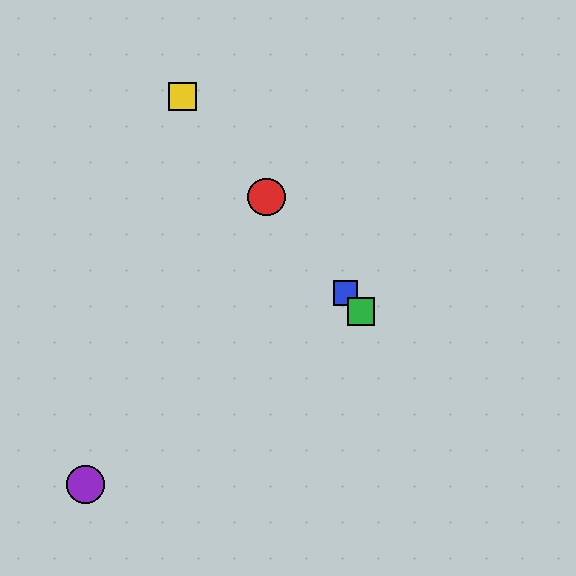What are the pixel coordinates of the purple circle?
The purple circle is at (86, 485).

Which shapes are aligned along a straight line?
The red circle, the blue square, the green square, the yellow square are aligned along a straight line.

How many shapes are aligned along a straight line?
4 shapes (the red circle, the blue square, the green square, the yellow square) are aligned along a straight line.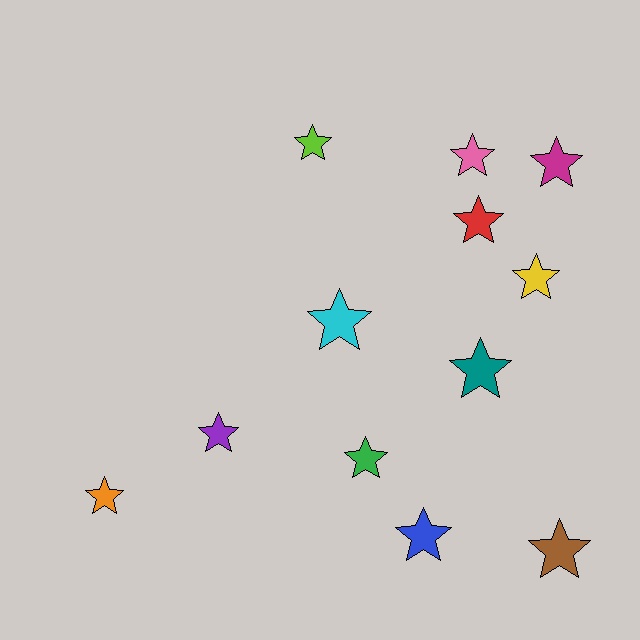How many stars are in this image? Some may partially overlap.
There are 12 stars.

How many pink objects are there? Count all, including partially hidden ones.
There is 1 pink object.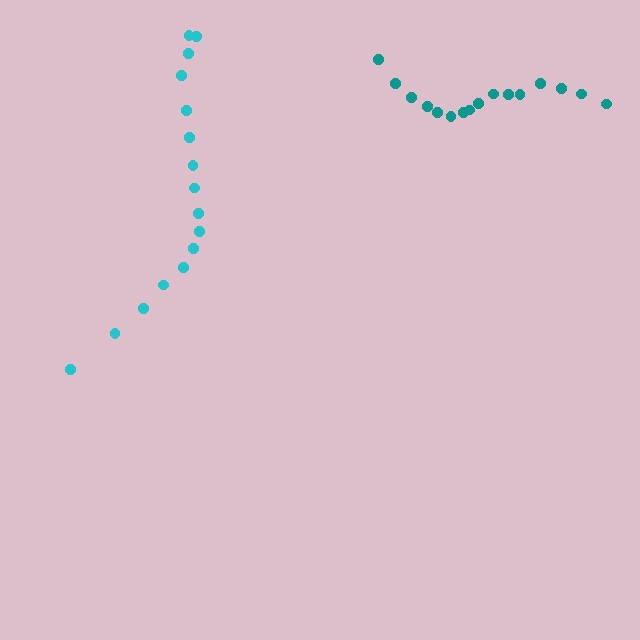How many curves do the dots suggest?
There are 2 distinct paths.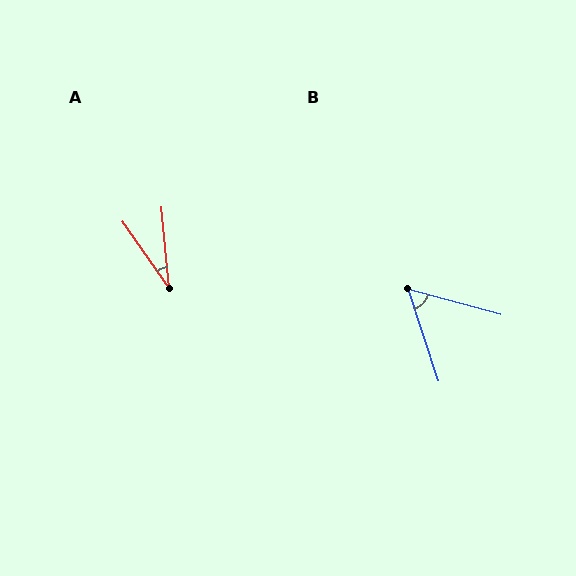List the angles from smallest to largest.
A (30°), B (57°).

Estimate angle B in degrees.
Approximately 57 degrees.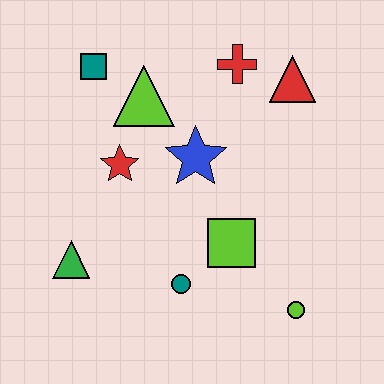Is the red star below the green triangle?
No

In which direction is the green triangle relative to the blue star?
The green triangle is to the left of the blue star.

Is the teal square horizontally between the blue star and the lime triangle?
No